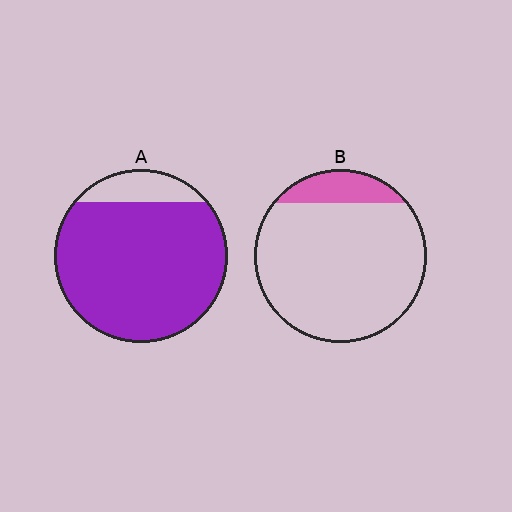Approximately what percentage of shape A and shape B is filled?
A is approximately 85% and B is approximately 15%.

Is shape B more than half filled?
No.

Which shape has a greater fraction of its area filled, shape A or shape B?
Shape A.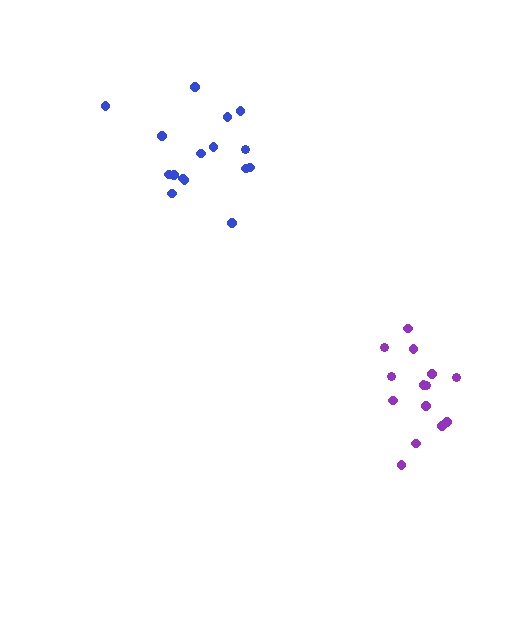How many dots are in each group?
Group 1: 14 dots, Group 2: 16 dots (30 total).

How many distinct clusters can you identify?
There are 2 distinct clusters.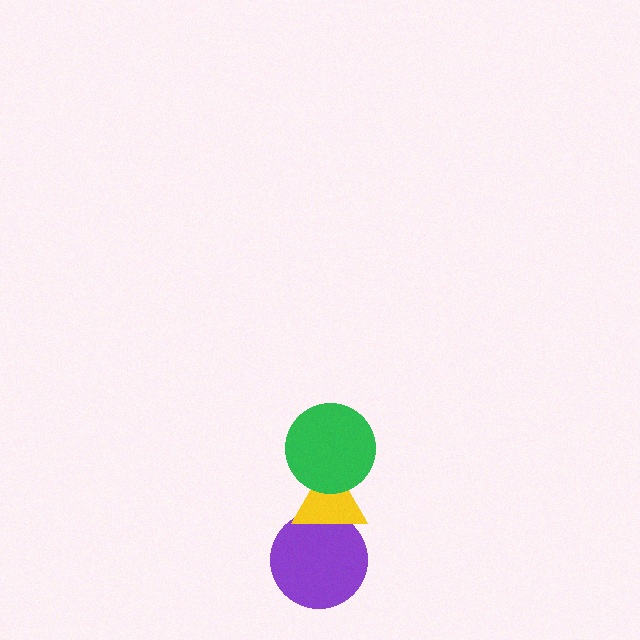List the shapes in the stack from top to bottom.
From top to bottom: the green circle, the yellow triangle, the purple circle.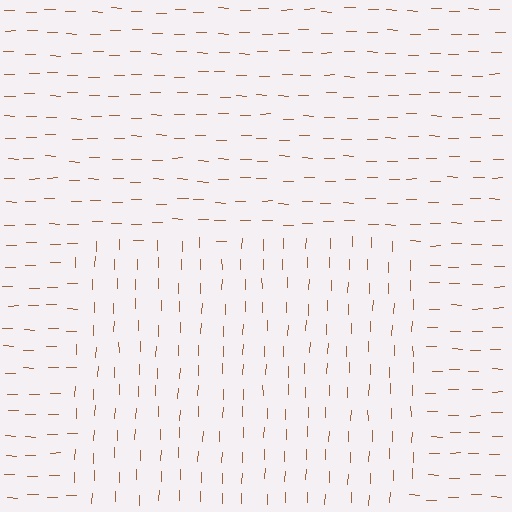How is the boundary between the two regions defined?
The boundary is defined purely by a change in line orientation (approximately 89 degrees difference). All lines are the same color and thickness.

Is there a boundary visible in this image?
Yes, there is a texture boundary formed by a change in line orientation.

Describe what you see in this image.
The image is filled with small brown line segments. A rectangle region in the image has lines oriented differently from the surrounding lines, creating a visible texture boundary.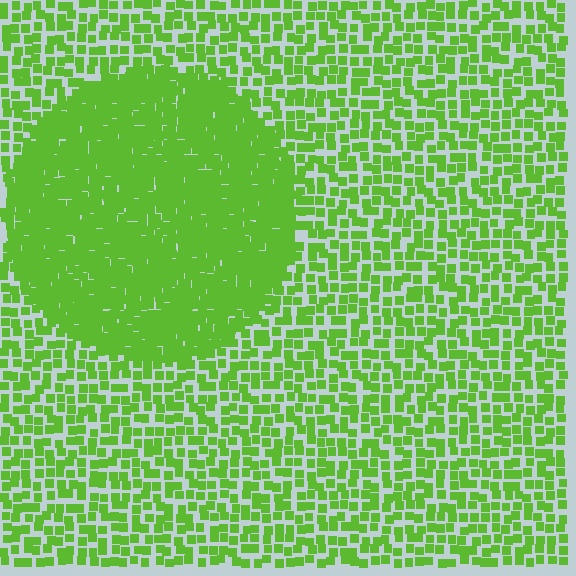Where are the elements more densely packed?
The elements are more densely packed inside the circle boundary.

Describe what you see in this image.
The image contains small lime elements arranged at two different densities. A circle-shaped region is visible where the elements are more densely packed than the surrounding area.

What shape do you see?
I see a circle.